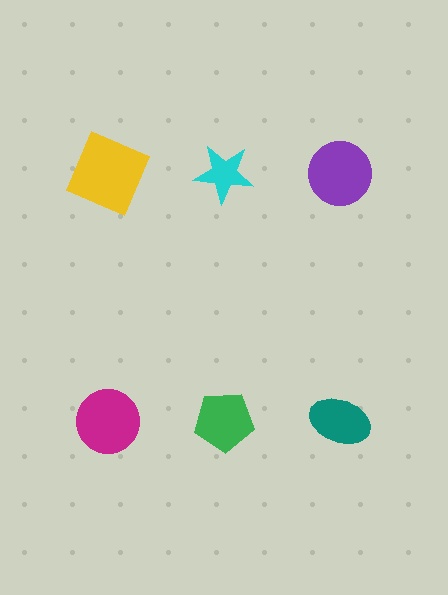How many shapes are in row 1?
3 shapes.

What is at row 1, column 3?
A purple circle.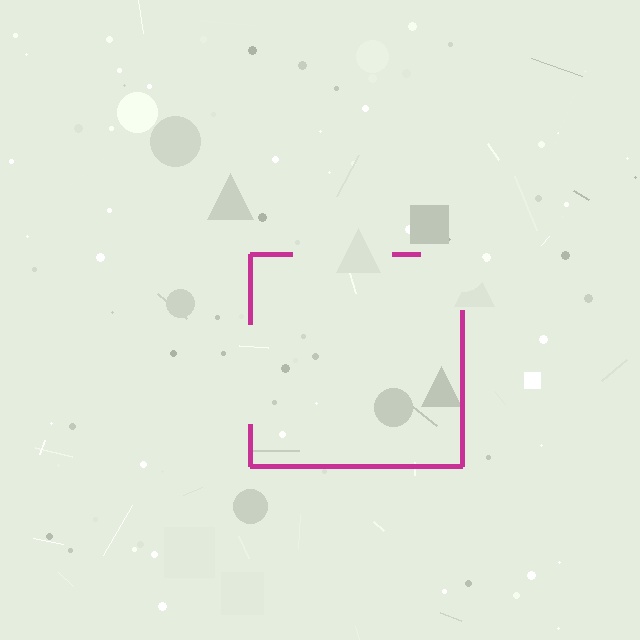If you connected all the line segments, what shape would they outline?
They would outline a square.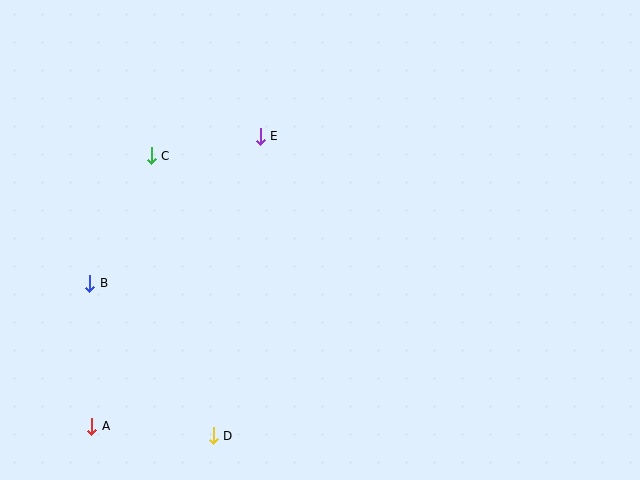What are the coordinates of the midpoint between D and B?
The midpoint between D and B is at (152, 360).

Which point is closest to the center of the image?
Point E at (260, 136) is closest to the center.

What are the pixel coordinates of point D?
Point D is at (213, 436).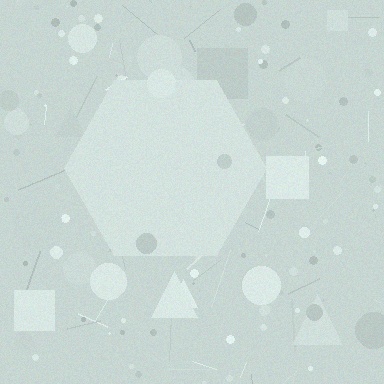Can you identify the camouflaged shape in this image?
The camouflaged shape is a hexagon.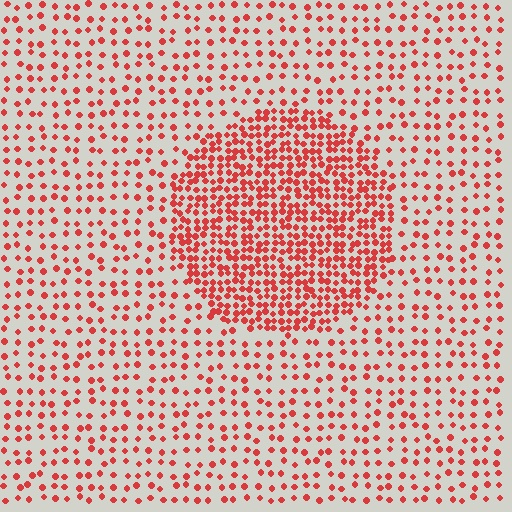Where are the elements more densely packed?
The elements are more densely packed inside the circle boundary.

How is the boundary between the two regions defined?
The boundary is defined by a change in element density (approximately 2.4x ratio). All elements are the same color, size, and shape.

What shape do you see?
I see a circle.